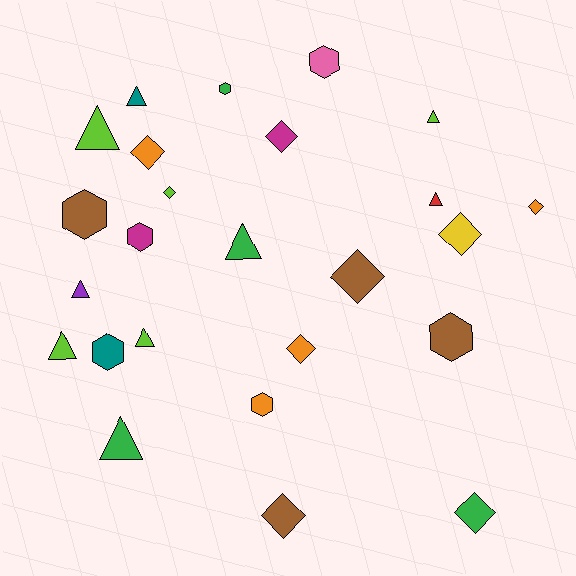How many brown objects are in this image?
There are 4 brown objects.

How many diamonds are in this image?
There are 9 diamonds.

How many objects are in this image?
There are 25 objects.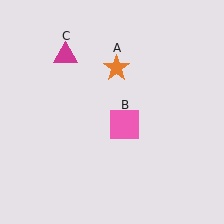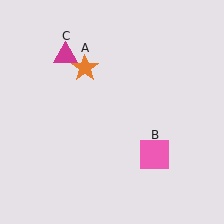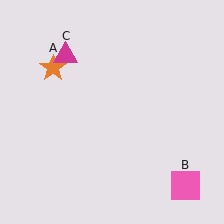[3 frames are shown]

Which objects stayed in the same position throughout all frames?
Magenta triangle (object C) remained stationary.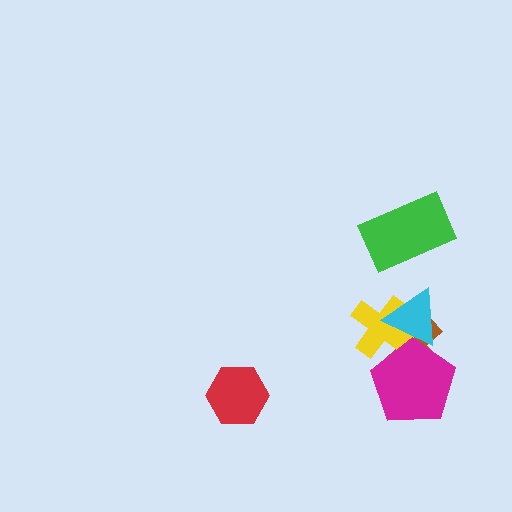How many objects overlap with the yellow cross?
3 objects overlap with the yellow cross.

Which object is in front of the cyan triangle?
The magenta pentagon is in front of the cyan triangle.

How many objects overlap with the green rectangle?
0 objects overlap with the green rectangle.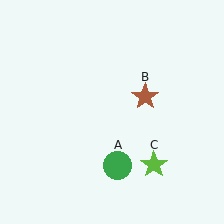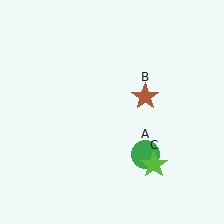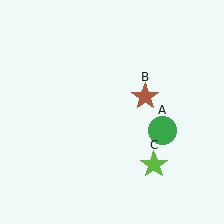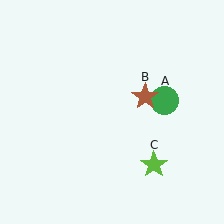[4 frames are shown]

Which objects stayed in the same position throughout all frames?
Brown star (object B) and lime star (object C) remained stationary.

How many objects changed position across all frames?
1 object changed position: green circle (object A).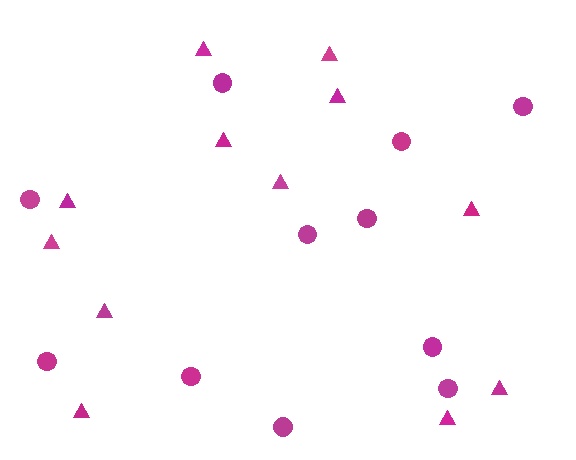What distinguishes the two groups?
There are 2 groups: one group of triangles (12) and one group of circles (11).